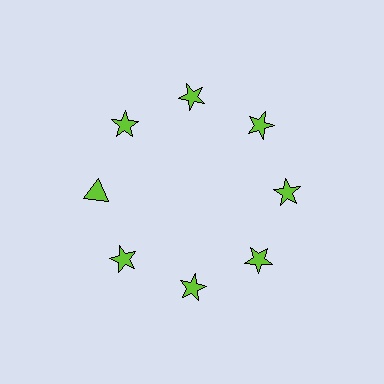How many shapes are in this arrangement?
There are 8 shapes arranged in a ring pattern.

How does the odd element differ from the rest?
It has a different shape: triangle instead of star.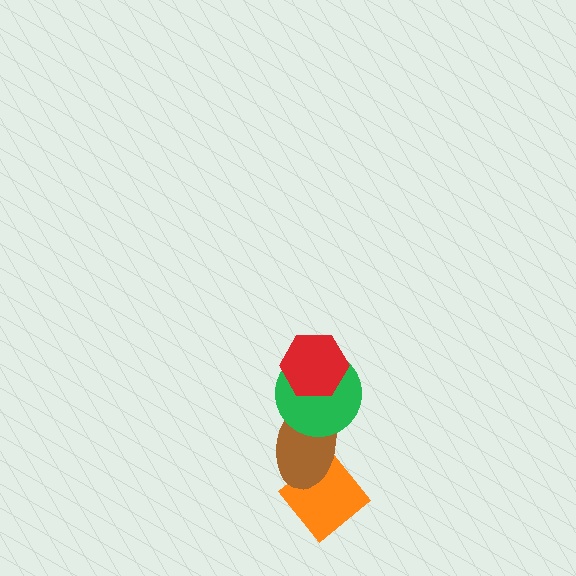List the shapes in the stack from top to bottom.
From top to bottom: the red hexagon, the green circle, the brown ellipse, the orange diamond.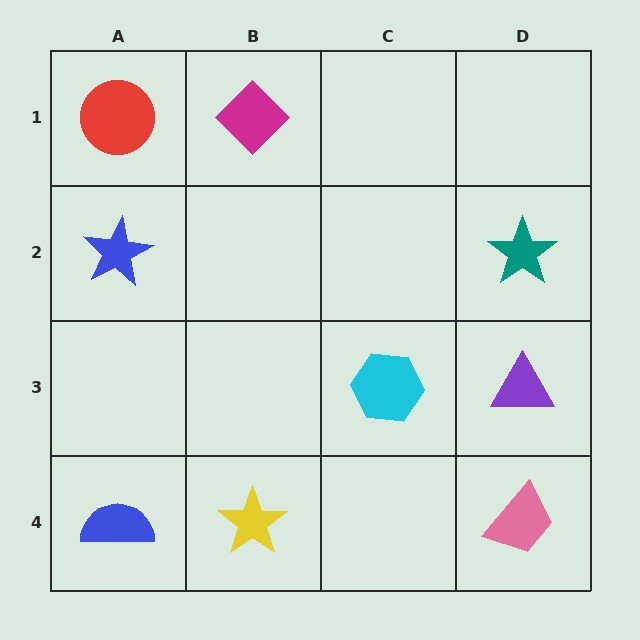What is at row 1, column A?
A red circle.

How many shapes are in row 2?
2 shapes.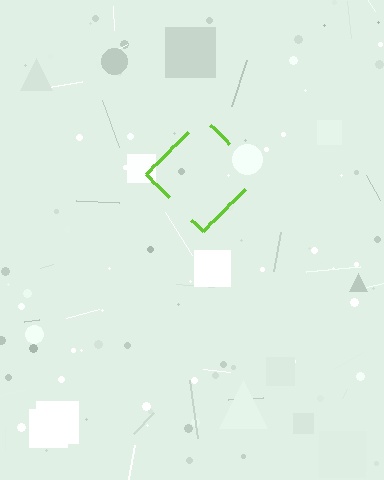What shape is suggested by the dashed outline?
The dashed outline suggests a diamond.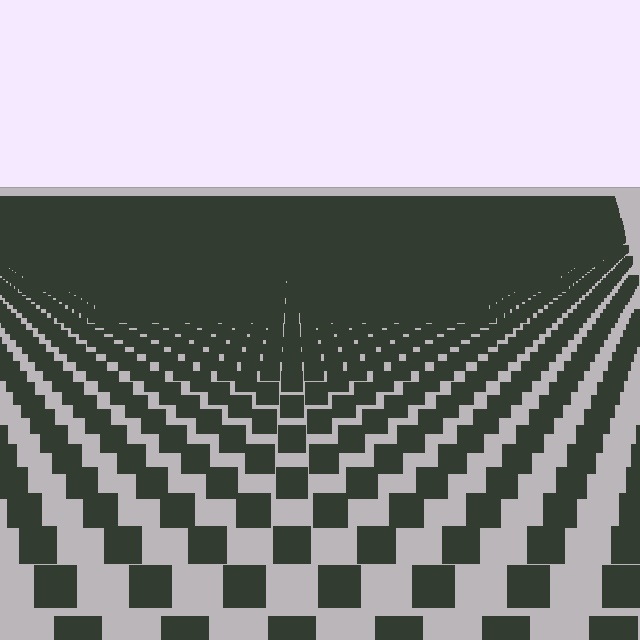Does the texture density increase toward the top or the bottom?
Density increases toward the top.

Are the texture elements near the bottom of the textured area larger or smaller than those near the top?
Larger. Near the bottom, elements are closer to the viewer and appear at a bigger on-screen size.